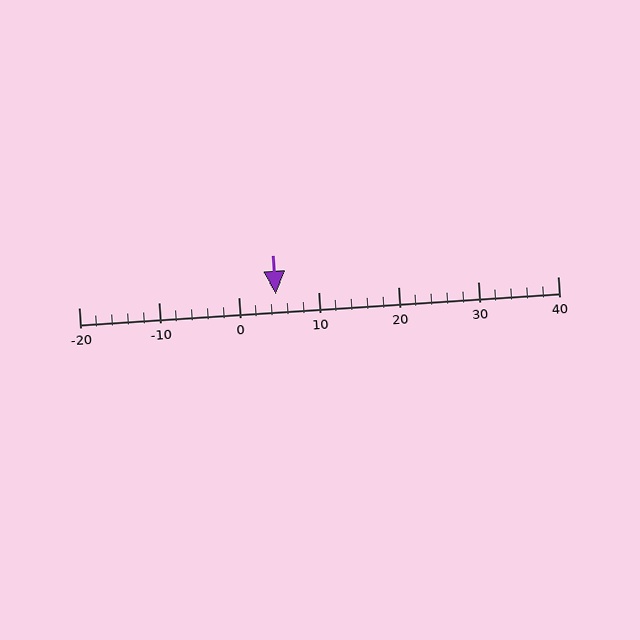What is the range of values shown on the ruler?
The ruler shows values from -20 to 40.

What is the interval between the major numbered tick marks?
The major tick marks are spaced 10 units apart.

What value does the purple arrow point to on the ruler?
The purple arrow points to approximately 5.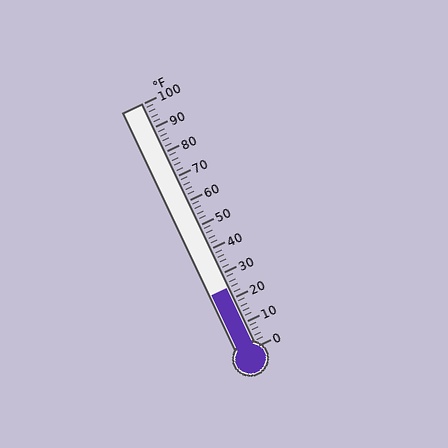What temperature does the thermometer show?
The thermometer shows approximately 24°F.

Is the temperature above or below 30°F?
The temperature is below 30°F.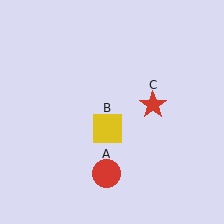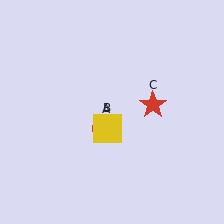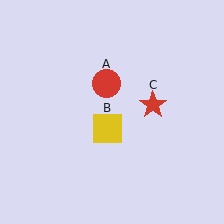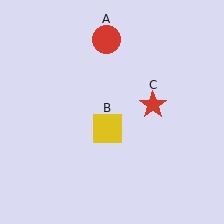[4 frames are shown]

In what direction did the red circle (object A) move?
The red circle (object A) moved up.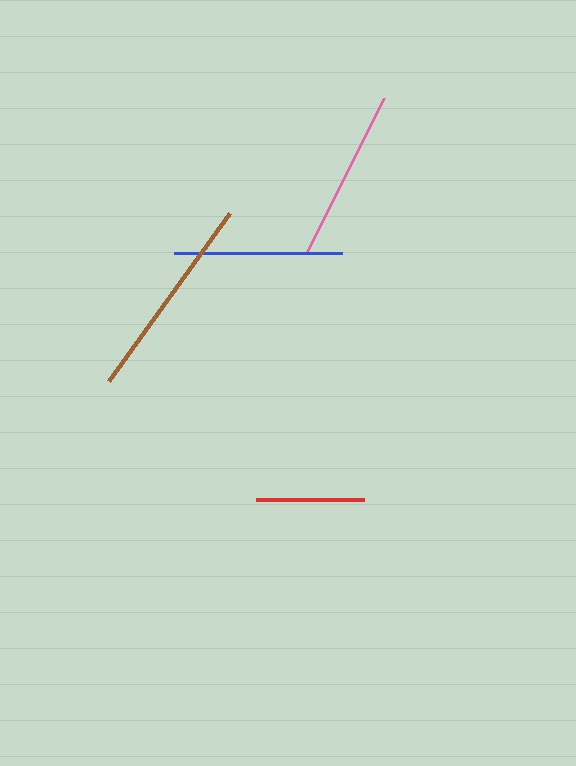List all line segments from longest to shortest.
From longest to shortest: brown, pink, blue, red.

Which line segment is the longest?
The brown line is the longest at approximately 208 pixels.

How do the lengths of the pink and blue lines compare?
The pink and blue lines are approximately the same length.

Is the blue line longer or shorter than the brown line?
The brown line is longer than the blue line.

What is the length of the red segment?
The red segment is approximately 108 pixels long.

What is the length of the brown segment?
The brown segment is approximately 208 pixels long.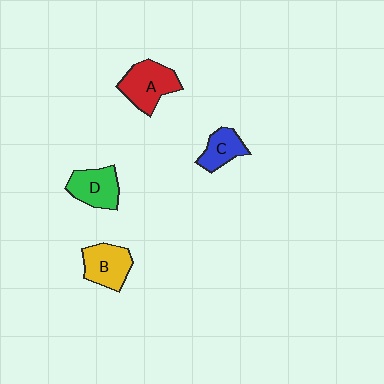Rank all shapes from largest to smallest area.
From largest to smallest: A (red), B (yellow), D (green), C (blue).